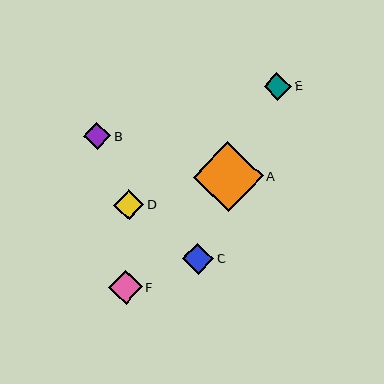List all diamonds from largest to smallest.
From largest to smallest: A, F, C, D, E, B.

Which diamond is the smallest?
Diamond B is the smallest with a size of approximately 27 pixels.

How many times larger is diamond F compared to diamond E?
Diamond F is approximately 1.2 times the size of diamond E.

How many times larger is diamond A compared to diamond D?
Diamond A is approximately 2.3 times the size of diamond D.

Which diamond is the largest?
Diamond A is the largest with a size of approximately 70 pixels.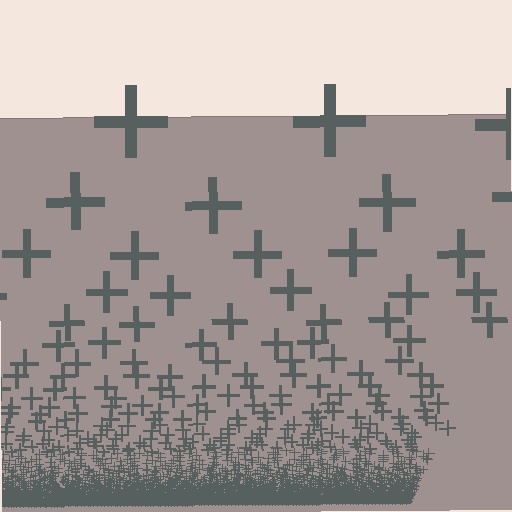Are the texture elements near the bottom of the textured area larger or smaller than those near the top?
Smaller. The gradient is inverted — elements near the bottom are smaller and denser.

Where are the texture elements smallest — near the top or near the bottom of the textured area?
Near the bottom.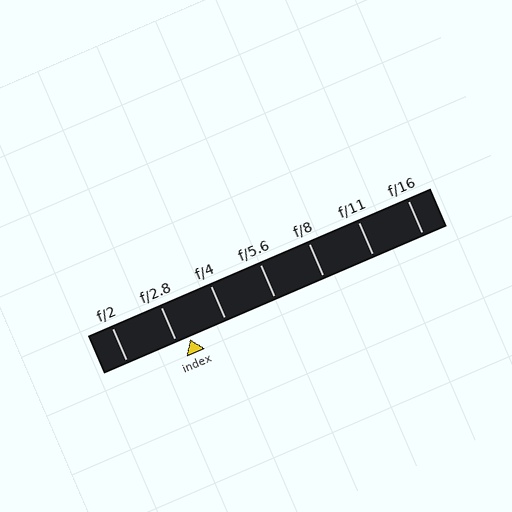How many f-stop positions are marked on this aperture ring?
There are 7 f-stop positions marked.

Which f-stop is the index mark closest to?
The index mark is closest to f/2.8.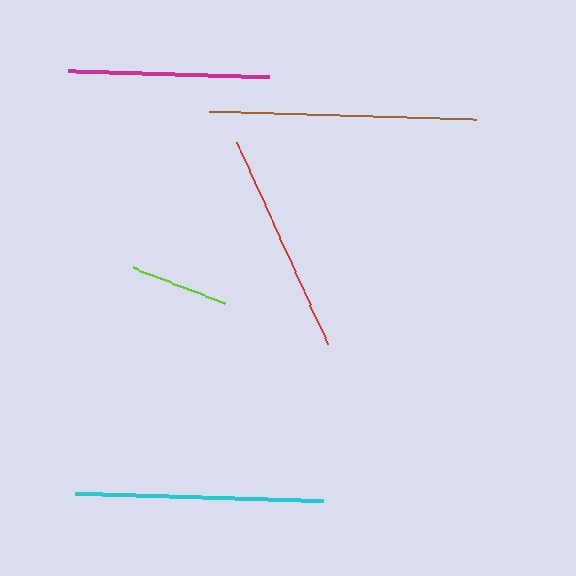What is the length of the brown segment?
The brown segment is approximately 267 pixels long.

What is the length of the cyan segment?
The cyan segment is approximately 248 pixels long.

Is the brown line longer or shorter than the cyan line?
The brown line is longer than the cyan line.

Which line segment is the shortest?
The lime line is the shortest at approximately 99 pixels.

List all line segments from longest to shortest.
From longest to shortest: brown, cyan, red, magenta, lime.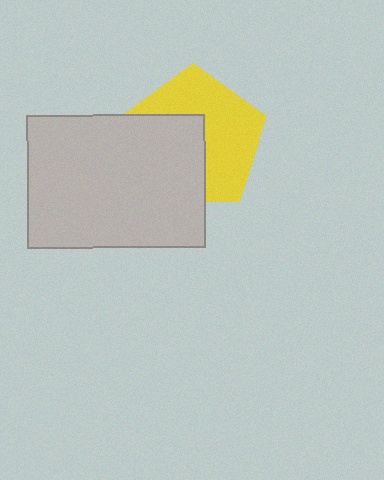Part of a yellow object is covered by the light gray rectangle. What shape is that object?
It is a pentagon.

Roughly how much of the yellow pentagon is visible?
About half of it is visible (roughly 56%).